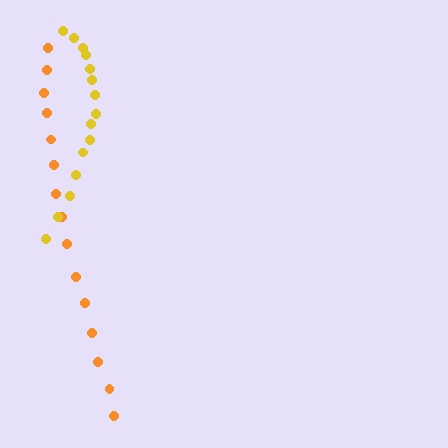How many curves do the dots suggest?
There are 2 distinct paths.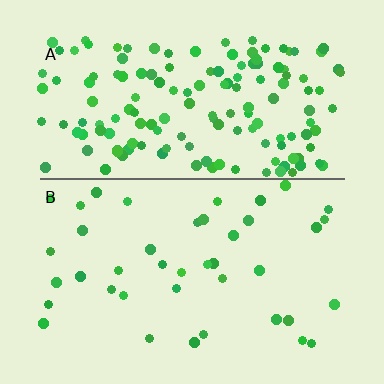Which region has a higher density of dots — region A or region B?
A (the top).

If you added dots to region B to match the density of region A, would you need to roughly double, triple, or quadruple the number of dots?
Approximately quadruple.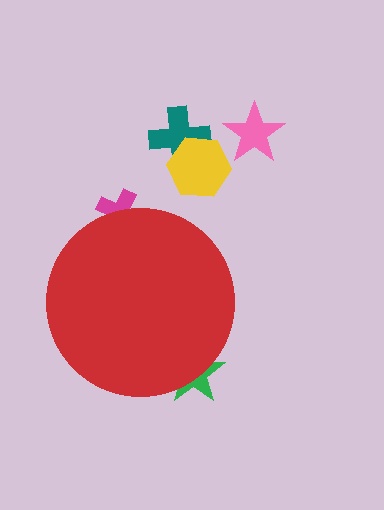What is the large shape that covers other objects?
A red circle.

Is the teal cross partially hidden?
No, the teal cross is fully visible.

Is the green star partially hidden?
Yes, the green star is partially hidden behind the red circle.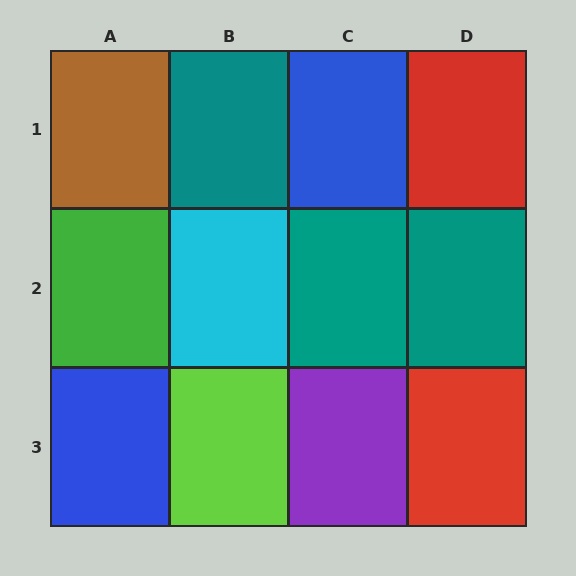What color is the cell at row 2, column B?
Cyan.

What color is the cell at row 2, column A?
Green.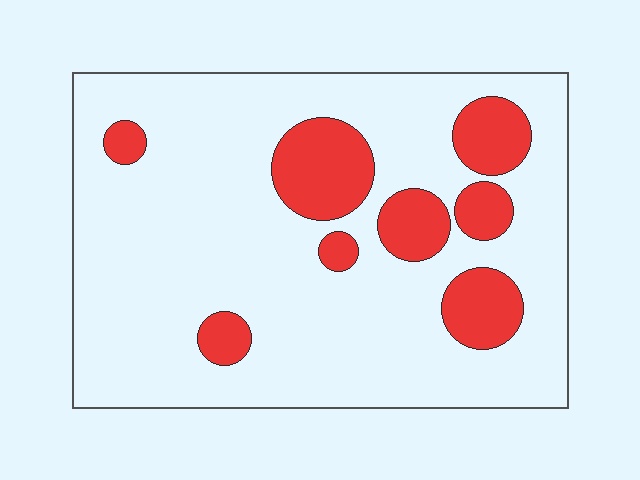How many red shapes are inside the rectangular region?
8.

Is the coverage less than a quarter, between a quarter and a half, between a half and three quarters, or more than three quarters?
Less than a quarter.